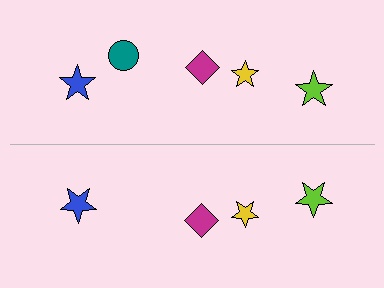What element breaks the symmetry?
A teal circle is missing from the bottom side.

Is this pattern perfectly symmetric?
No, the pattern is not perfectly symmetric. A teal circle is missing from the bottom side.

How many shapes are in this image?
There are 9 shapes in this image.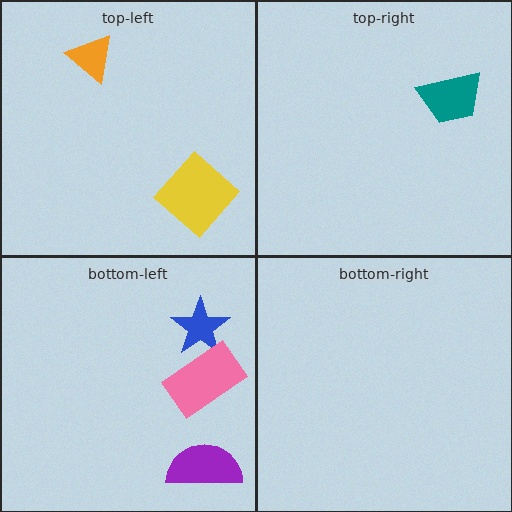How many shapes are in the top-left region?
2.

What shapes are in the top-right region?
The teal trapezoid.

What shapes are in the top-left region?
The yellow diamond, the orange triangle.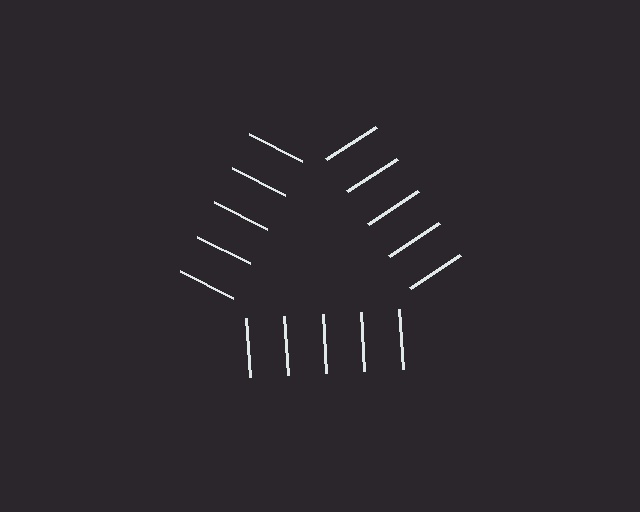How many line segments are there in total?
15 — 5 along each of the 3 edges.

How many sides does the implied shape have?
3 sides — the line-ends trace a triangle.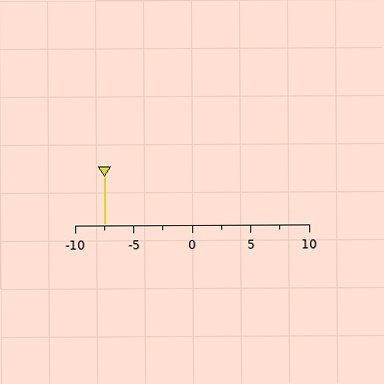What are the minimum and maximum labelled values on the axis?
The axis runs from -10 to 10.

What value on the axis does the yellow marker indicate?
The marker indicates approximately -7.5.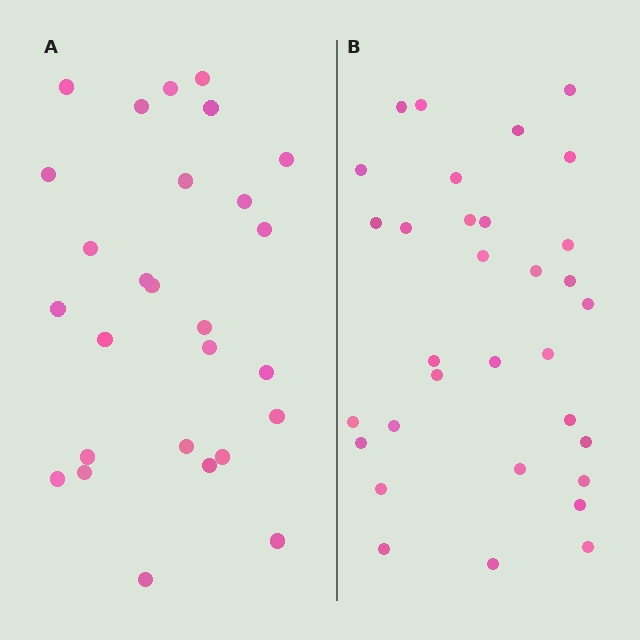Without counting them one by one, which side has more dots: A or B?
Region B (the right region) has more dots.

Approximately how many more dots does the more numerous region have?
Region B has about 5 more dots than region A.